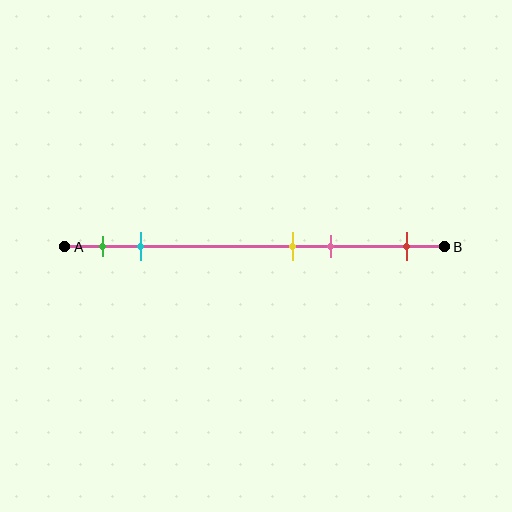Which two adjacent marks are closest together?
The yellow and pink marks are the closest adjacent pair.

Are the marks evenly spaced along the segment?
No, the marks are not evenly spaced.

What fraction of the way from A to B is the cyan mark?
The cyan mark is approximately 20% (0.2) of the way from A to B.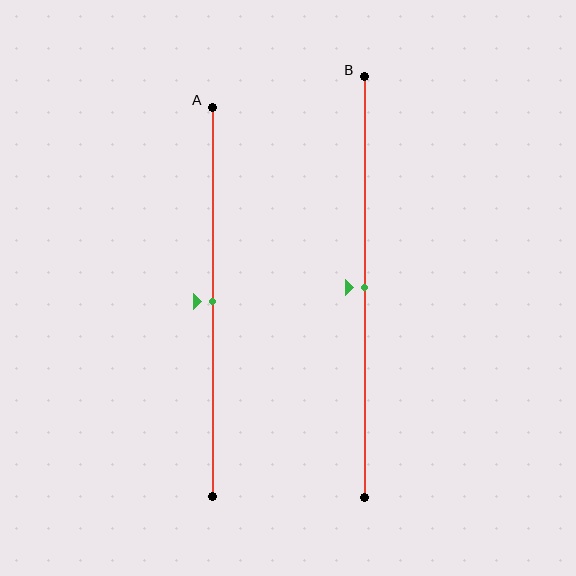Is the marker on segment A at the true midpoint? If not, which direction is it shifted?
Yes, the marker on segment A is at the true midpoint.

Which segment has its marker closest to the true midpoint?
Segment A has its marker closest to the true midpoint.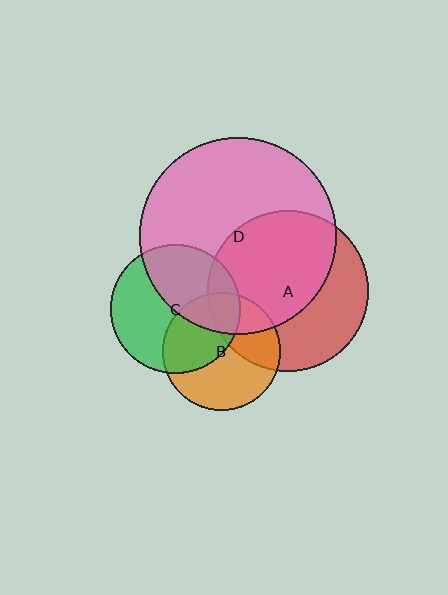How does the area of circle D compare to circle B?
Approximately 2.8 times.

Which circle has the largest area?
Circle D (pink).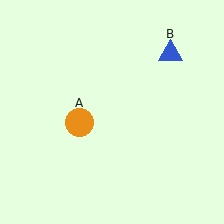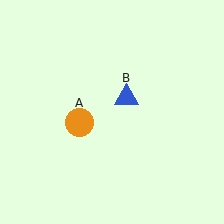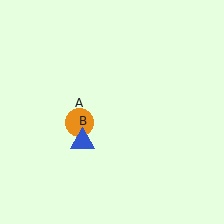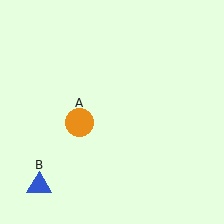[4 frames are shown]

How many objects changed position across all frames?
1 object changed position: blue triangle (object B).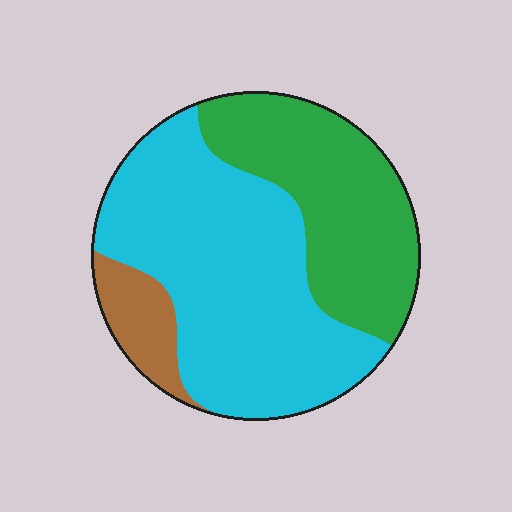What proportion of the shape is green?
Green covers around 35% of the shape.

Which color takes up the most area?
Cyan, at roughly 55%.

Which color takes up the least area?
Brown, at roughly 10%.